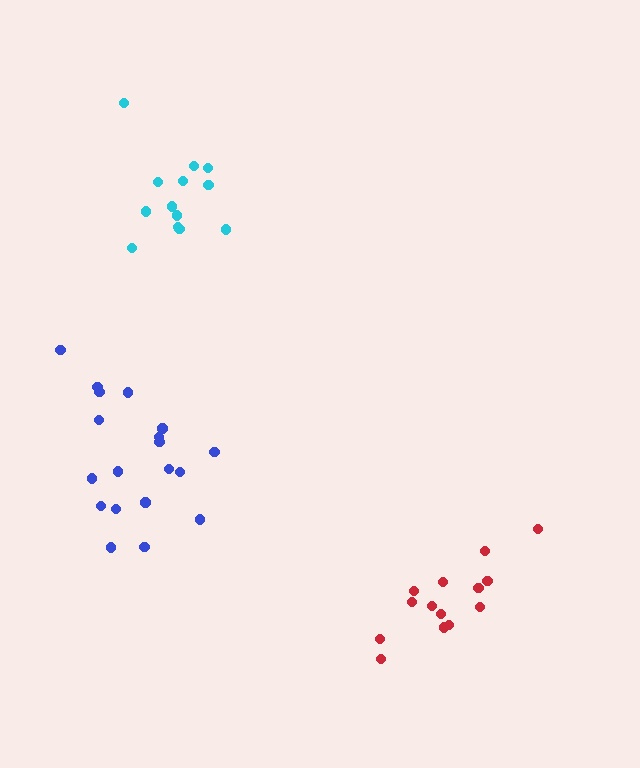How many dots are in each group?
Group 1: 13 dots, Group 2: 19 dots, Group 3: 14 dots (46 total).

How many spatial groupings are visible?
There are 3 spatial groupings.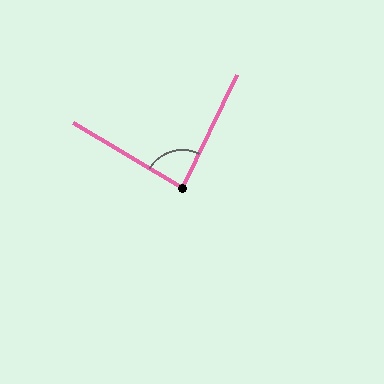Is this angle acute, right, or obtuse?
It is approximately a right angle.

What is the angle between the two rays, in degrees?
Approximately 85 degrees.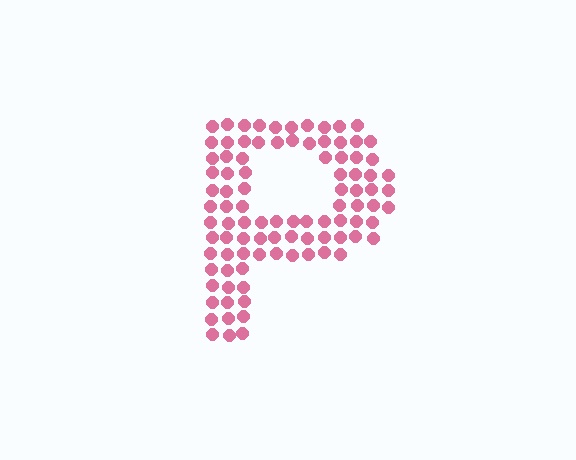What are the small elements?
The small elements are circles.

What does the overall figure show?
The overall figure shows the letter P.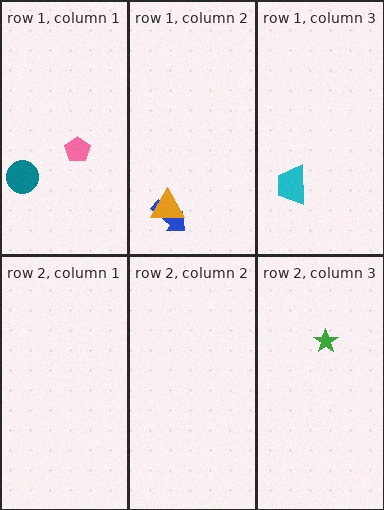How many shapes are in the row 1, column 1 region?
2.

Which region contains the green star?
The row 2, column 3 region.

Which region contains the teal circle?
The row 1, column 1 region.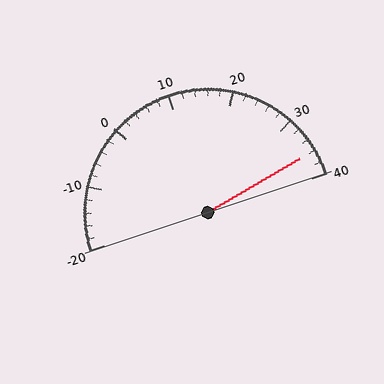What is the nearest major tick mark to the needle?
The nearest major tick mark is 40.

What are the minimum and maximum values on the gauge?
The gauge ranges from -20 to 40.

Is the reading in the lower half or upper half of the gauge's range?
The reading is in the upper half of the range (-20 to 40).